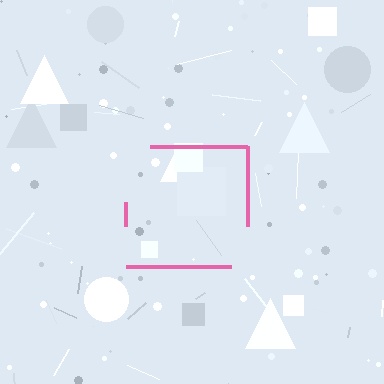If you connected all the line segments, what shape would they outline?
They would outline a square.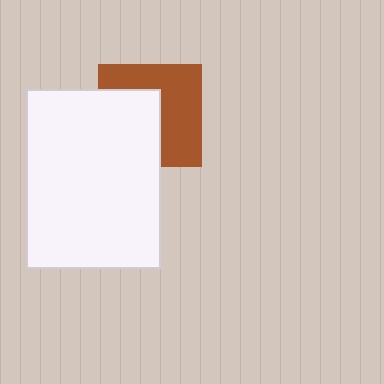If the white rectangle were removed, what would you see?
You would see the complete brown square.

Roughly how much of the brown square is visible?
About half of it is visible (roughly 54%).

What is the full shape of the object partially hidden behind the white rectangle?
The partially hidden object is a brown square.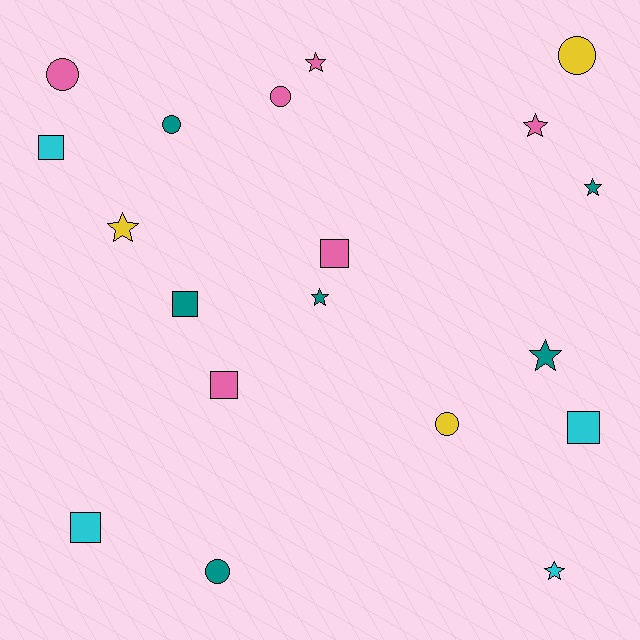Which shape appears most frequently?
Star, with 7 objects.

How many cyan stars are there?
There is 1 cyan star.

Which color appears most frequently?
Pink, with 6 objects.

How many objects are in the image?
There are 19 objects.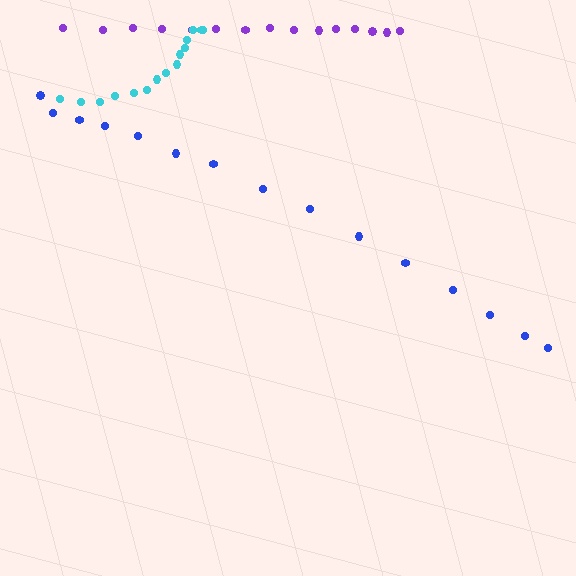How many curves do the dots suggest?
There are 3 distinct paths.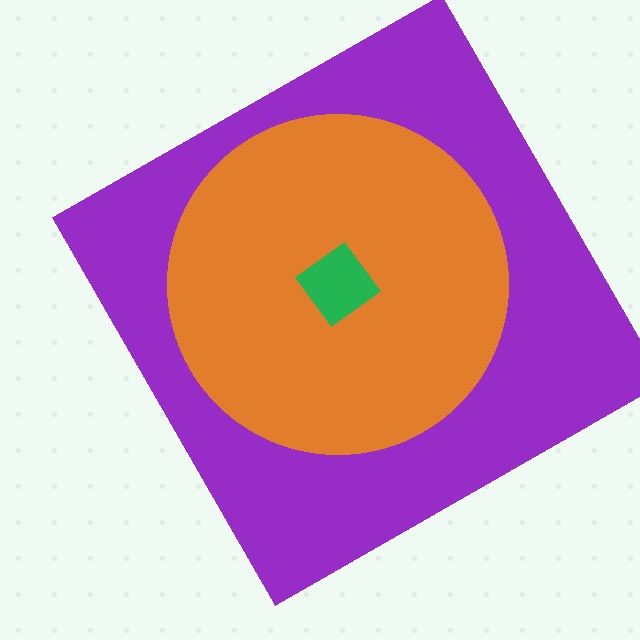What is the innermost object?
The green diamond.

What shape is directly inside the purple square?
The orange circle.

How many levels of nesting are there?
3.